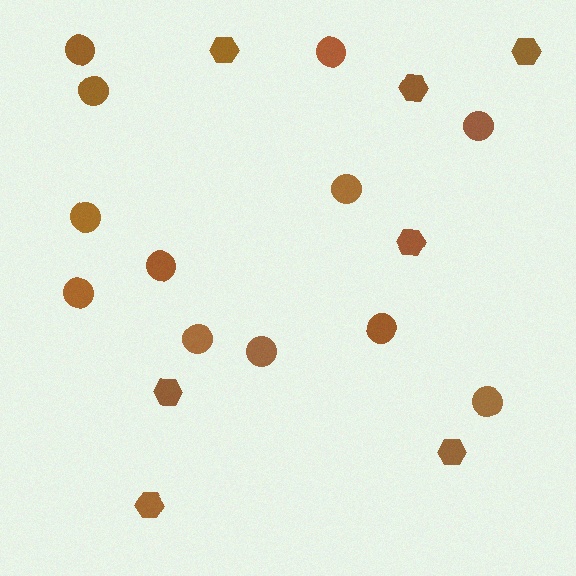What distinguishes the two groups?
There are 2 groups: one group of hexagons (7) and one group of circles (12).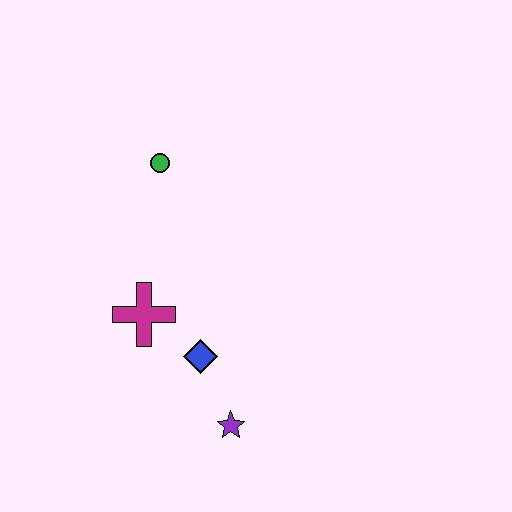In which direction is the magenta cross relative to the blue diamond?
The magenta cross is to the left of the blue diamond.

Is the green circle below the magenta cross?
No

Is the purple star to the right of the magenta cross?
Yes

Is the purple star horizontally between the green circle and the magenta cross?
No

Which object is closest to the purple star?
The blue diamond is closest to the purple star.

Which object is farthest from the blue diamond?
The green circle is farthest from the blue diamond.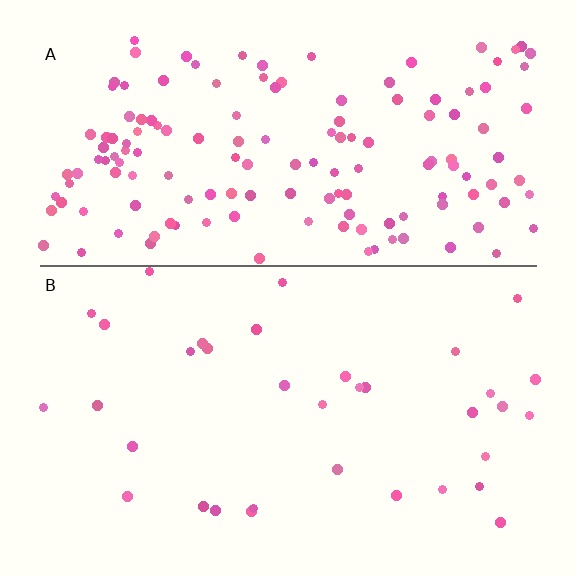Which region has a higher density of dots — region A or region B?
A (the top).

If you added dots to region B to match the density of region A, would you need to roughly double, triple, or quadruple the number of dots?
Approximately quadruple.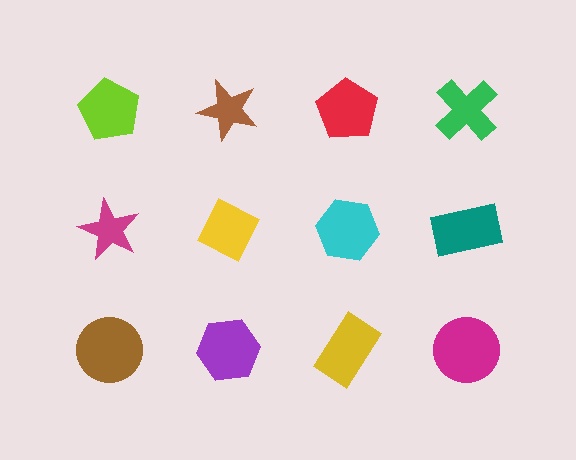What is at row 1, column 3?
A red pentagon.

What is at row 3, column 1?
A brown circle.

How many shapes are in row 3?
4 shapes.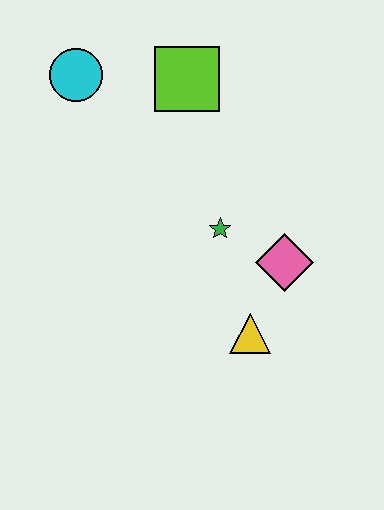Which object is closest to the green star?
The pink diamond is closest to the green star.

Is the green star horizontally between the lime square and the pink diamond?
Yes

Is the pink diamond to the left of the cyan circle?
No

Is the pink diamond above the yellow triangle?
Yes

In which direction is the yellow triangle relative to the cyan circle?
The yellow triangle is below the cyan circle.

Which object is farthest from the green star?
The cyan circle is farthest from the green star.